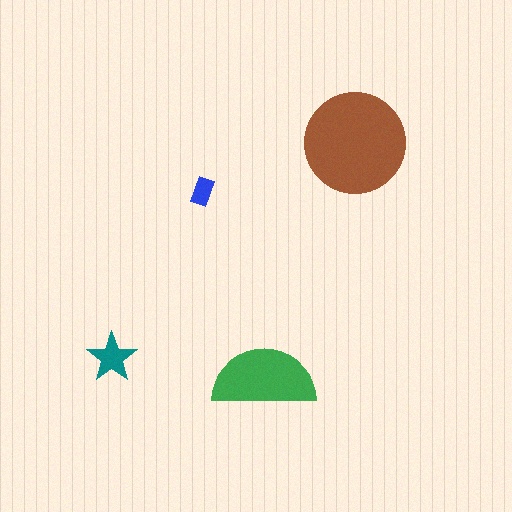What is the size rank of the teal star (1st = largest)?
3rd.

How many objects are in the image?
There are 4 objects in the image.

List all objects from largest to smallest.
The brown circle, the green semicircle, the teal star, the blue rectangle.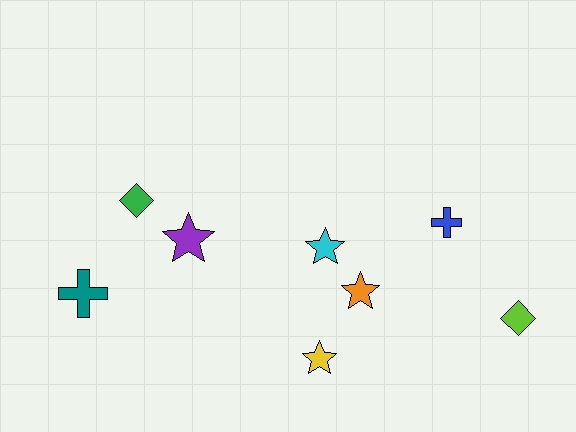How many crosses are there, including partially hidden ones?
There are 2 crosses.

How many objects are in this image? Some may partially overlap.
There are 8 objects.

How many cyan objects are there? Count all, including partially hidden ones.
There is 1 cyan object.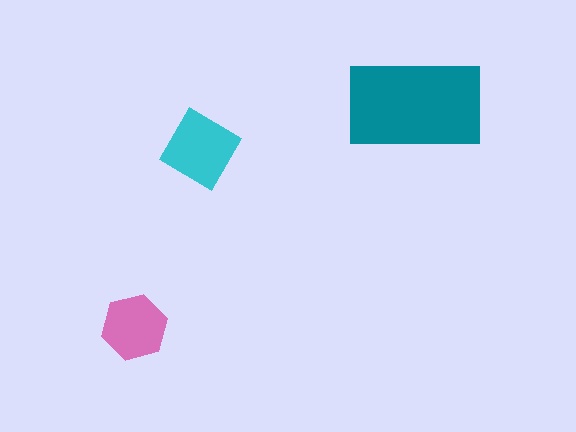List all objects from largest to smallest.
The teal rectangle, the cyan diamond, the pink hexagon.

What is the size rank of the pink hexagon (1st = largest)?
3rd.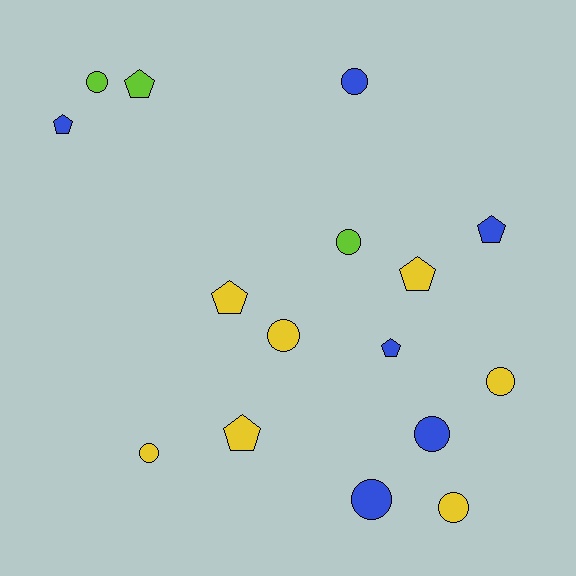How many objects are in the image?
There are 16 objects.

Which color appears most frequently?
Yellow, with 7 objects.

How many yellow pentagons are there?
There are 3 yellow pentagons.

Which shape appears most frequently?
Circle, with 9 objects.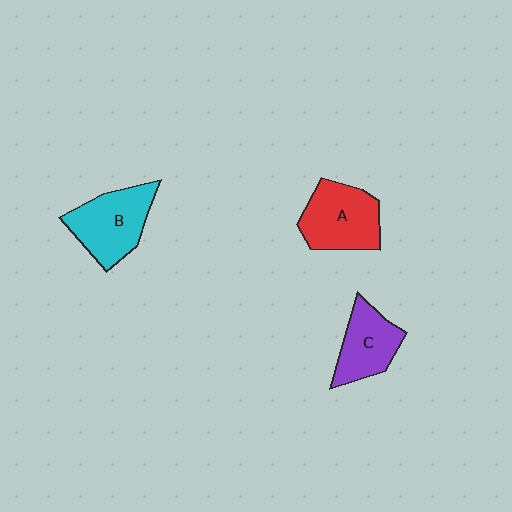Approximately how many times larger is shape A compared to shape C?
Approximately 1.2 times.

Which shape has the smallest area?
Shape C (purple).